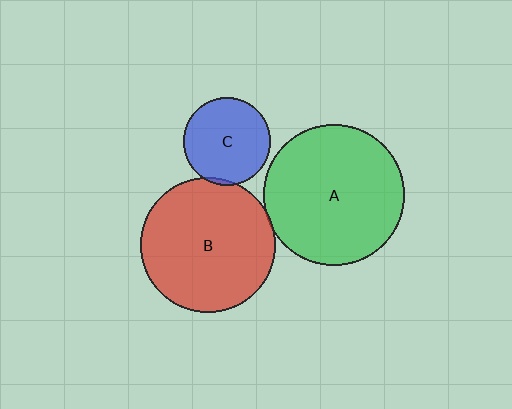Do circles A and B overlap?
Yes.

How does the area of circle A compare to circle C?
Approximately 2.6 times.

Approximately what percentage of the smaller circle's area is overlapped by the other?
Approximately 5%.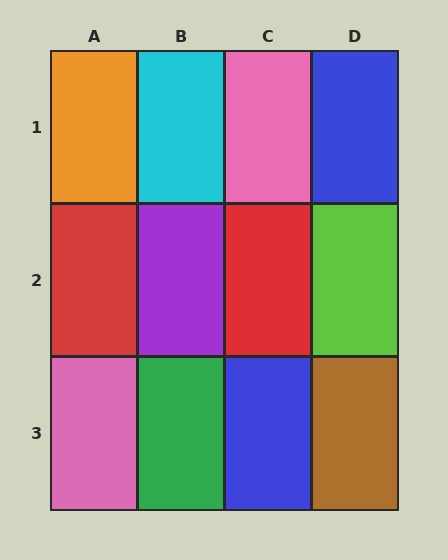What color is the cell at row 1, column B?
Cyan.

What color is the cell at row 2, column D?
Lime.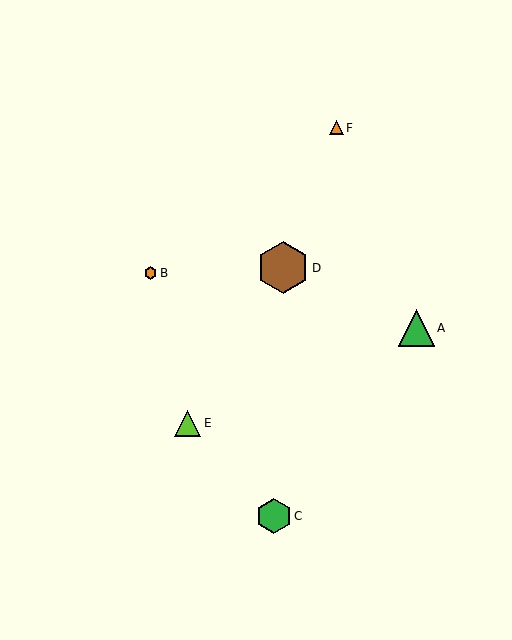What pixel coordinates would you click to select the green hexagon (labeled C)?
Click at (274, 516) to select the green hexagon C.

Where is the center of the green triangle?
The center of the green triangle is at (416, 328).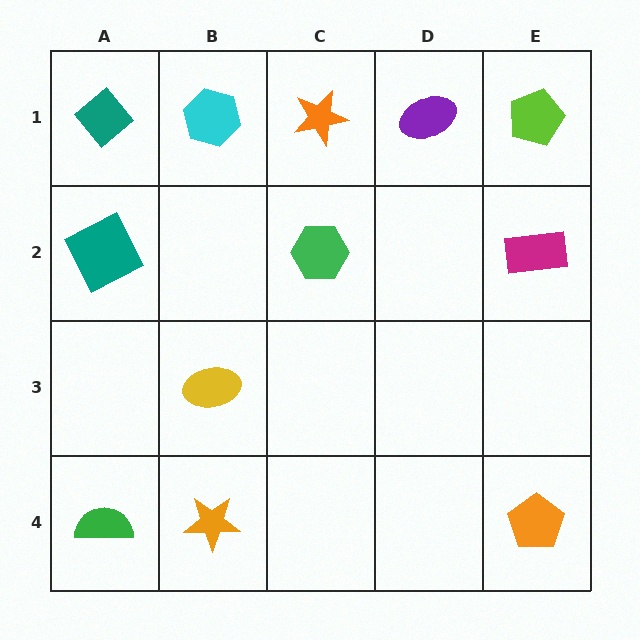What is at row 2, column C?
A green hexagon.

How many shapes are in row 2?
3 shapes.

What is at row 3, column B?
A yellow ellipse.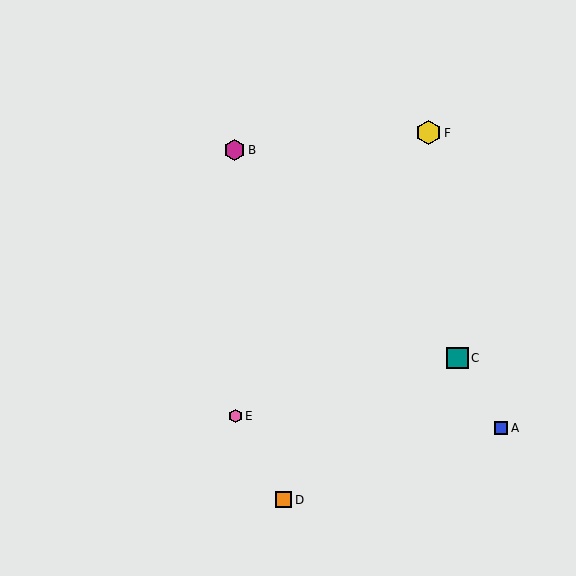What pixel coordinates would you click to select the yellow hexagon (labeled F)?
Click at (429, 133) to select the yellow hexagon F.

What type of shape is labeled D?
Shape D is an orange square.